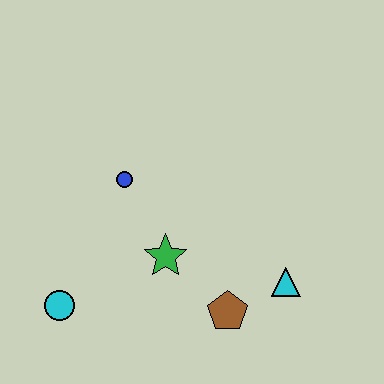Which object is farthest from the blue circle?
The cyan triangle is farthest from the blue circle.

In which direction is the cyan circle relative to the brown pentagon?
The cyan circle is to the left of the brown pentagon.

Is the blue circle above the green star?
Yes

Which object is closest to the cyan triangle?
The brown pentagon is closest to the cyan triangle.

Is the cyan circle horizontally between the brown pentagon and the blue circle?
No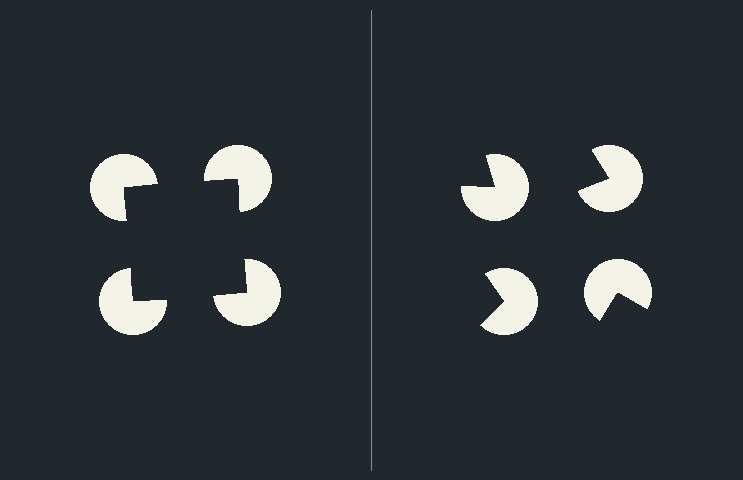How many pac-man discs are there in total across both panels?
8 — 4 on each side.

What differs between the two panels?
The pac-man discs are positioned identically on both sides; only the wedge orientations differ. On the left they align to a square; on the right they are misaligned.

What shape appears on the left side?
An illusory square.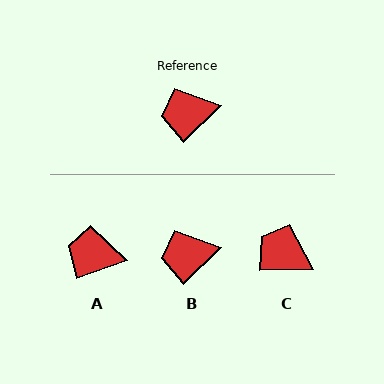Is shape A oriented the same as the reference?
No, it is off by about 24 degrees.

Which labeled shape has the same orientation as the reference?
B.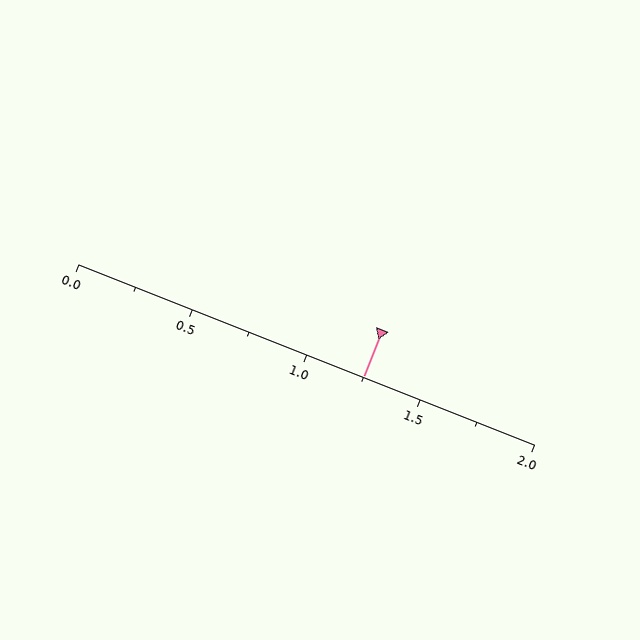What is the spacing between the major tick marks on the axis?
The major ticks are spaced 0.5 apart.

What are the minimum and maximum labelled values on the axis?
The axis runs from 0.0 to 2.0.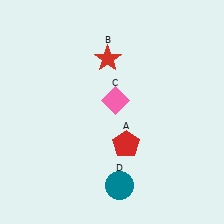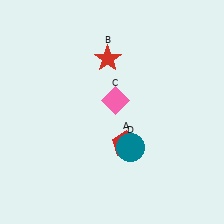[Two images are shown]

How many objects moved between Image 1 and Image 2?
1 object moved between the two images.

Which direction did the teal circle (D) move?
The teal circle (D) moved up.